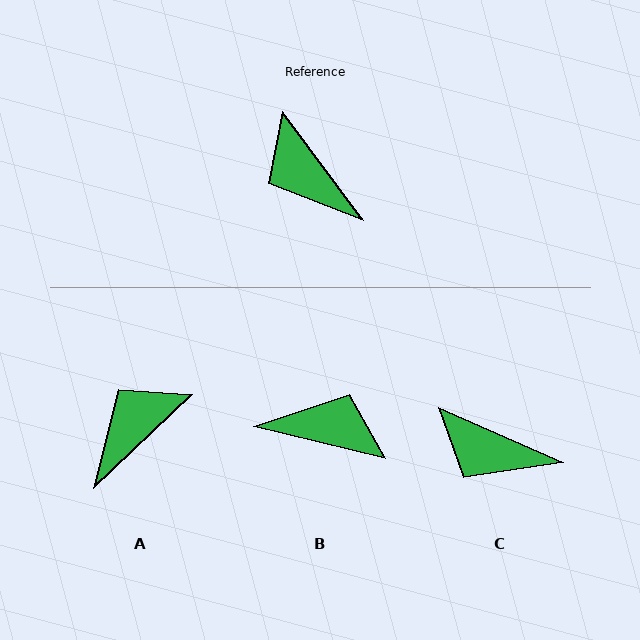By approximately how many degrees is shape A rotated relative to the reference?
Approximately 83 degrees clockwise.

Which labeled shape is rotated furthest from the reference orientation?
B, about 140 degrees away.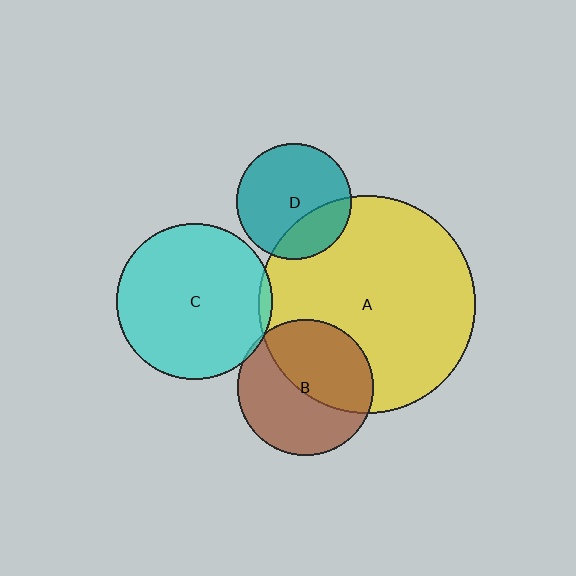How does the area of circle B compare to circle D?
Approximately 1.4 times.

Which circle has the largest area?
Circle A (yellow).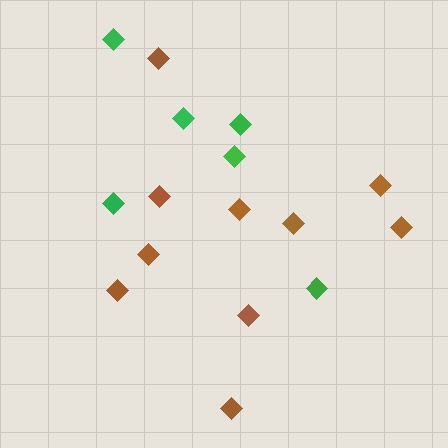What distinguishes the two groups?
There are 2 groups: one group of green diamonds (6) and one group of brown diamonds (10).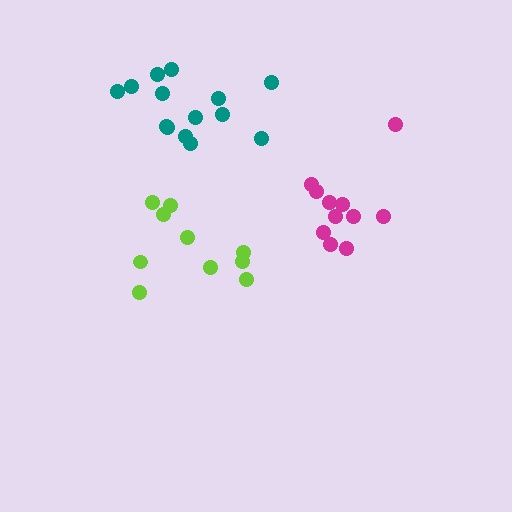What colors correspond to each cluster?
The clusters are colored: magenta, teal, lime.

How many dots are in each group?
Group 1: 11 dots, Group 2: 14 dots, Group 3: 10 dots (35 total).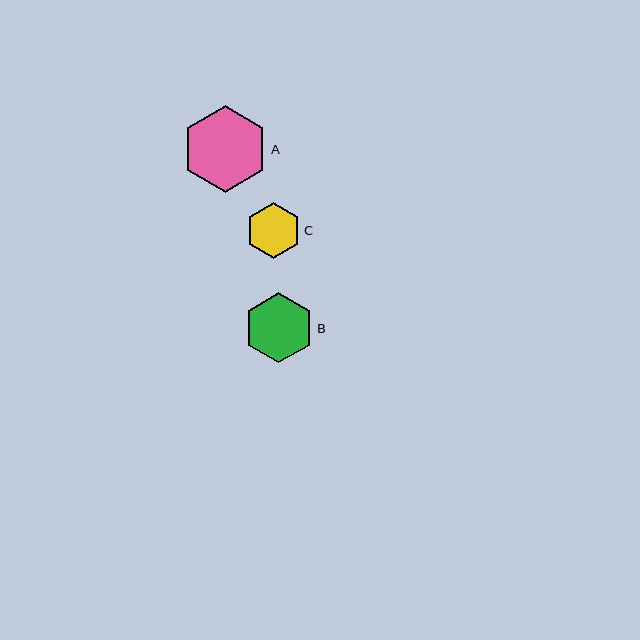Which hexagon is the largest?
Hexagon A is the largest with a size of approximately 87 pixels.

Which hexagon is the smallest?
Hexagon C is the smallest with a size of approximately 55 pixels.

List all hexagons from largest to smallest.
From largest to smallest: A, B, C.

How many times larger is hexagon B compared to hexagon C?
Hexagon B is approximately 1.3 times the size of hexagon C.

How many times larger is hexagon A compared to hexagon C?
Hexagon A is approximately 1.6 times the size of hexagon C.